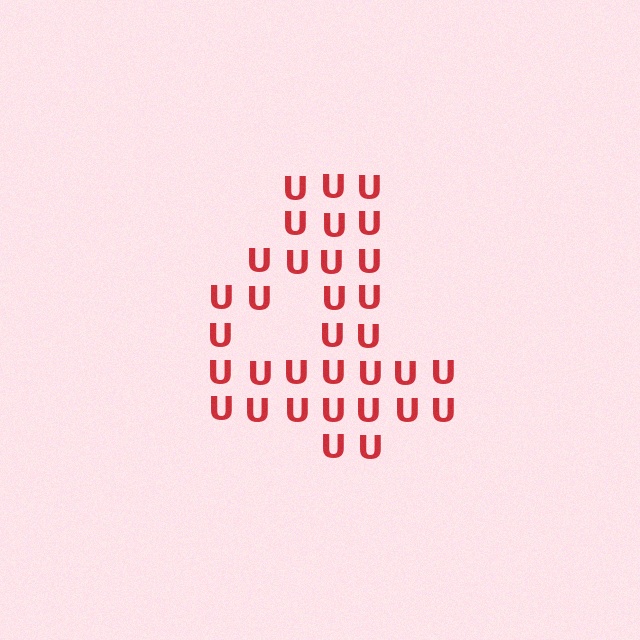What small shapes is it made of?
It is made of small letter U's.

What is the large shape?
The large shape is the digit 4.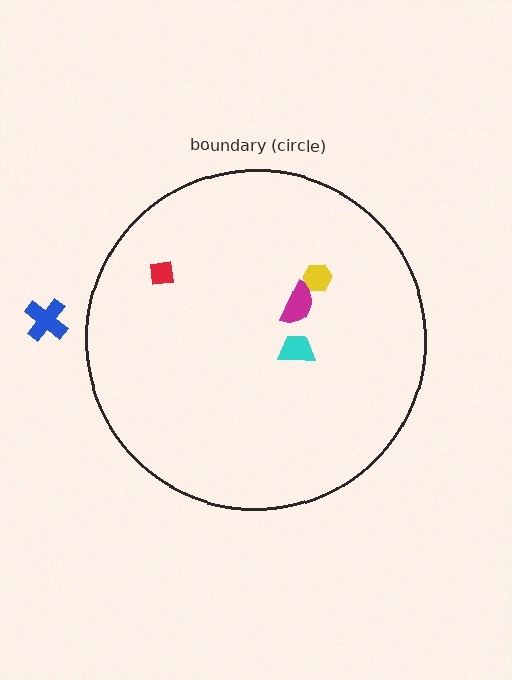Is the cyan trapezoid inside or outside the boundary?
Inside.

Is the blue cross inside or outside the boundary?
Outside.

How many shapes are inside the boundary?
4 inside, 1 outside.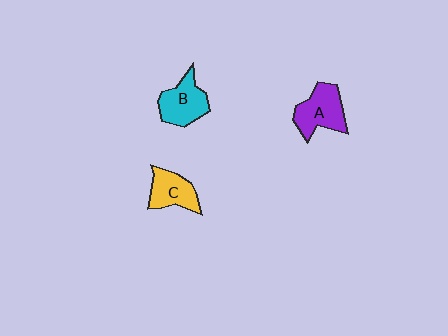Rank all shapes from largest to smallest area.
From largest to smallest: A (purple), B (cyan), C (yellow).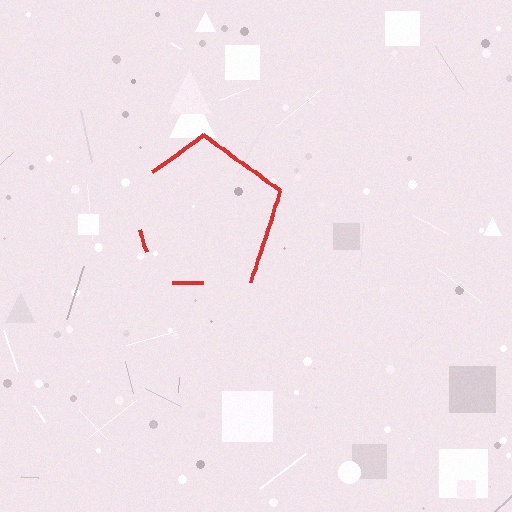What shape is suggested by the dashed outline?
The dashed outline suggests a pentagon.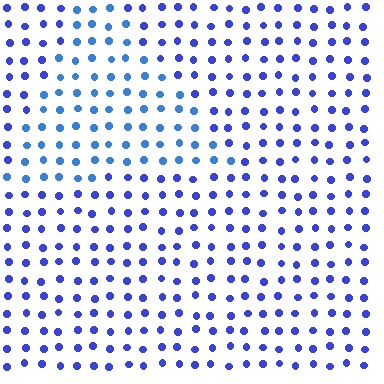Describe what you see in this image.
The image is filled with small blue elements in a uniform arrangement. A triangle-shaped region is visible where the elements are tinted to a slightly different hue, forming a subtle color boundary.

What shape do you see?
I see a triangle.